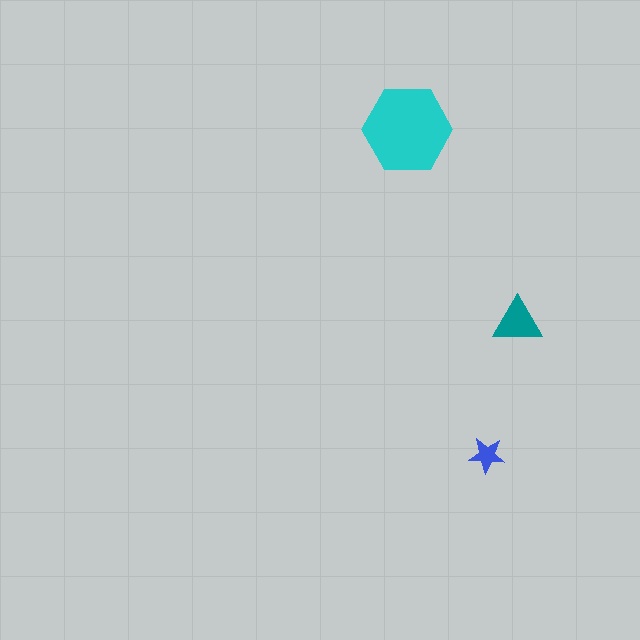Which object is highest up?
The cyan hexagon is topmost.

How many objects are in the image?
There are 3 objects in the image.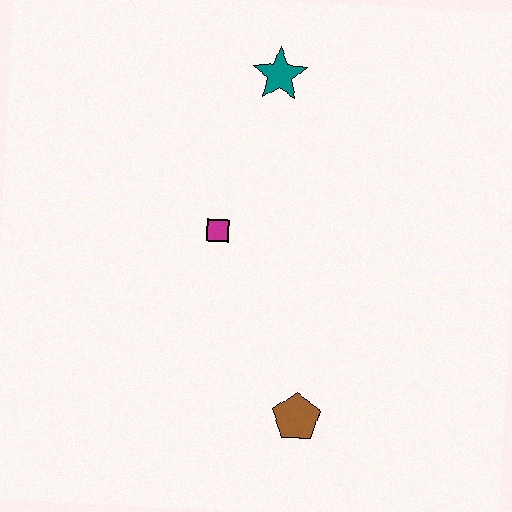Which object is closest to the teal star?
The magenta square is closest to the teal star.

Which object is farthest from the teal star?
The brown pentagon is farthest from the teal star.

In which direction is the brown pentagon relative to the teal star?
The brown pentagon is below the teal star.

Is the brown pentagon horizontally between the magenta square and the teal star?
No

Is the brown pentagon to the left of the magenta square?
No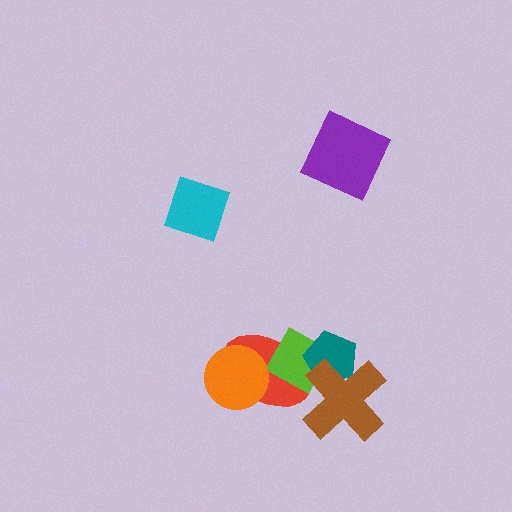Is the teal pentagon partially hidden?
Yes, it is partially covered by another shape.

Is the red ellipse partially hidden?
Yes, it is partially covered by another shape.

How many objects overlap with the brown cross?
3 objects overlap with the brown cross.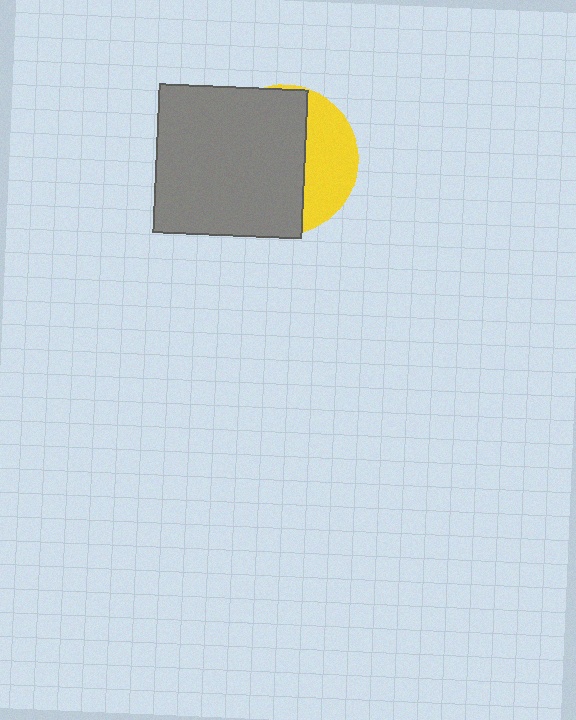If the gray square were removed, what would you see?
You would see the complete yellow circle.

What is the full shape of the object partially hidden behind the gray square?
The partially hidden object is a yellow circle.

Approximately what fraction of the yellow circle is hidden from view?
Roughly 68% of the yellow circle is hidden behind the gray square.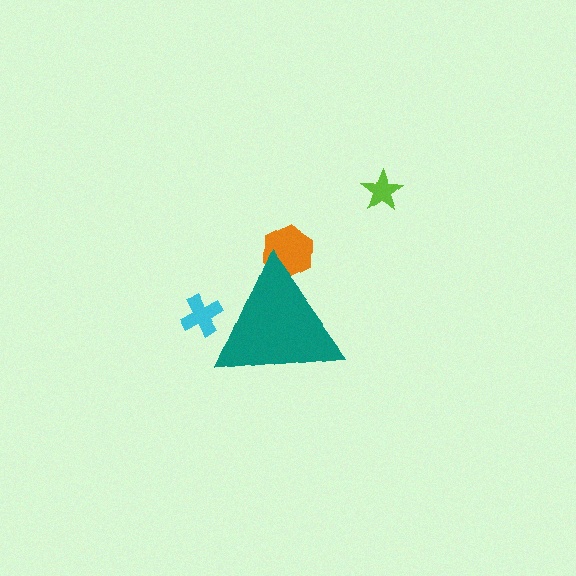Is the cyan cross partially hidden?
Yes, the cyan cross is partially hidden behind the teal triangle.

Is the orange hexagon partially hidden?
Yes, the orange hexagon is partially hidden behind the teal triangle.